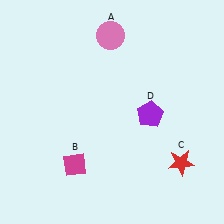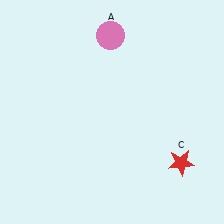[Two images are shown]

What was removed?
The magenta diamond (B), the purple pentagon (D) were removed in Image 2.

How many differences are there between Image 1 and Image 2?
There are 2 differences between the two images.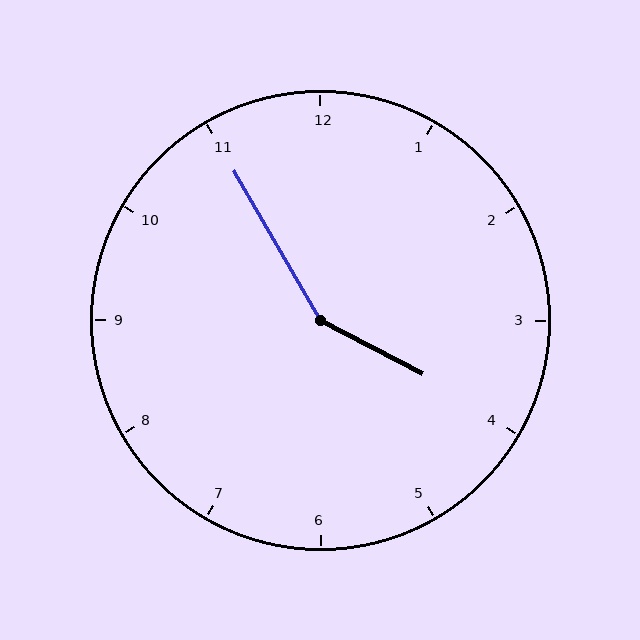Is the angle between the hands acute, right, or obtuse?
It is obtuse.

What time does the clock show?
3:55.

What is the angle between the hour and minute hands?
Approximately 148 degrees.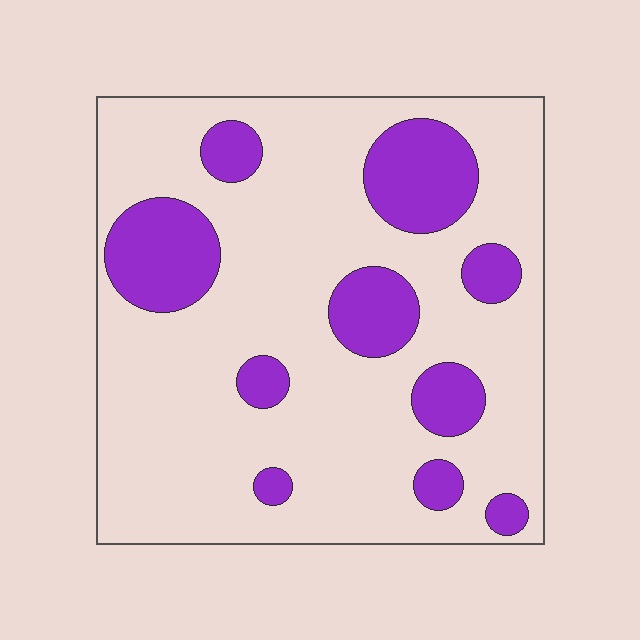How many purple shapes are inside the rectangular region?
10.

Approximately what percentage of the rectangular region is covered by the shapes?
Approximately 20%.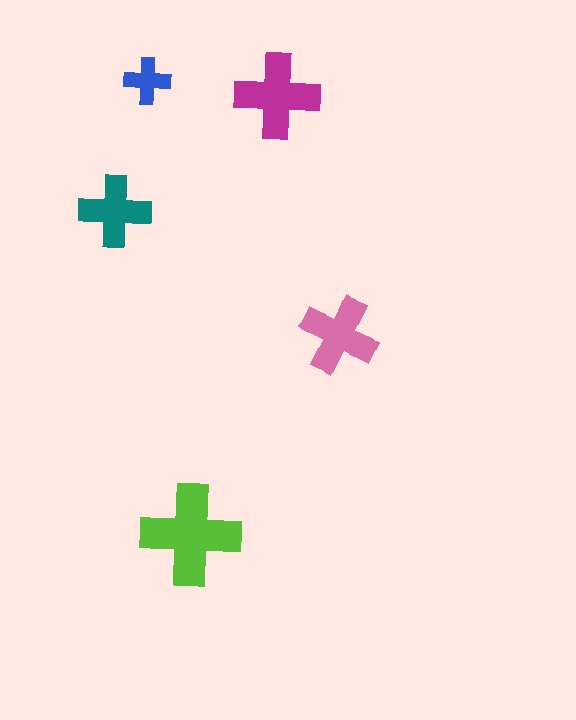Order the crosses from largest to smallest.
the lime one, the magenta one, the pink one, the teal one, the blue one.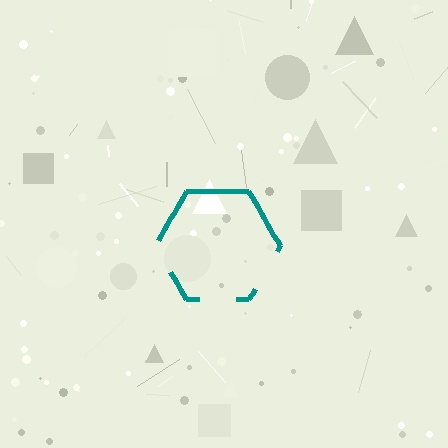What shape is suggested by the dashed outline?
The dashed outline suggests a hexagon.